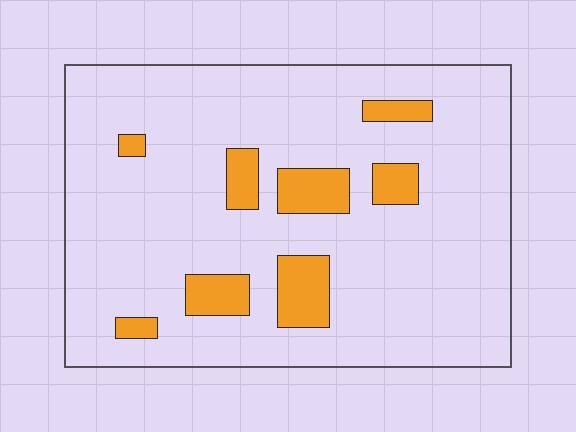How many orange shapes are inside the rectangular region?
8.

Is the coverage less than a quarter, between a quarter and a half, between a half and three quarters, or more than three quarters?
Less than a quarter.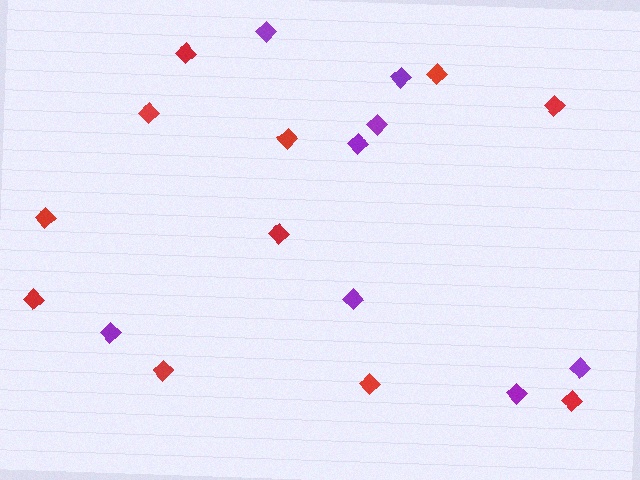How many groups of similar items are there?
There are 2 groups: one group of red diamonds (11) and one group of purple diamonds (8).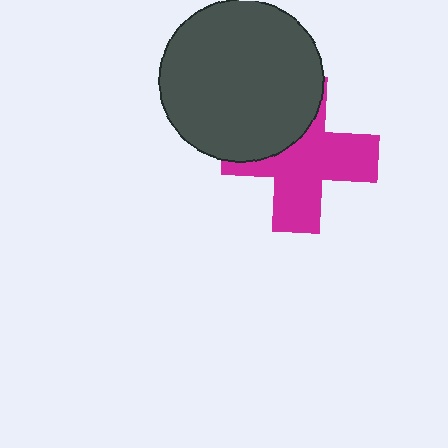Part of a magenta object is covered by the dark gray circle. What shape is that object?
It is a cross.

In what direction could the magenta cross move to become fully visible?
The magenta cross could move toward the lower-right. That would shift it out from behind the dark gray circle entirely.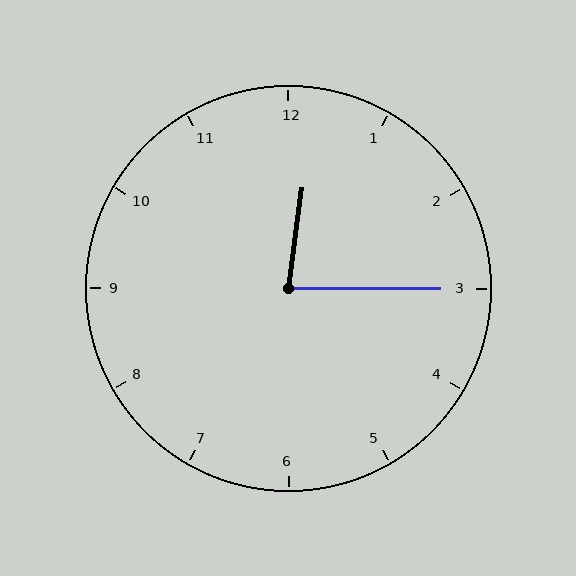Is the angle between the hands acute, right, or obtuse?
It is acute.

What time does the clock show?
12:15.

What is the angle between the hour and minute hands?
Approximately 82 degrees.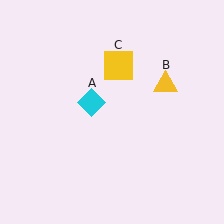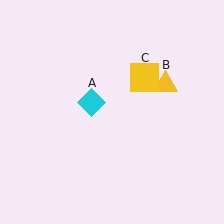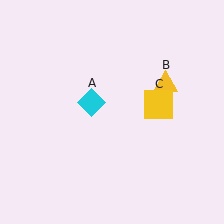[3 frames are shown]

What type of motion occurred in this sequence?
The yellow square (object C) rotated clockwise around the center of the scene.